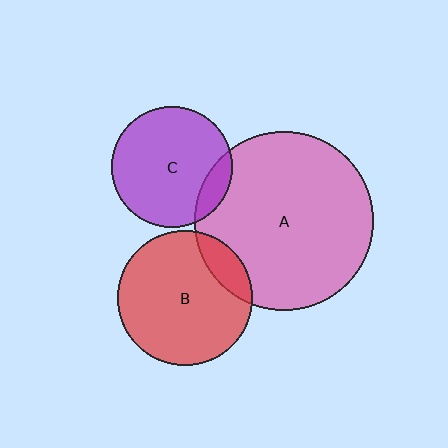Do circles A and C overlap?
Yes.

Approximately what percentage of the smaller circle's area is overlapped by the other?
Approximately 10%.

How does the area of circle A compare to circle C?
Approximately 2.2 times.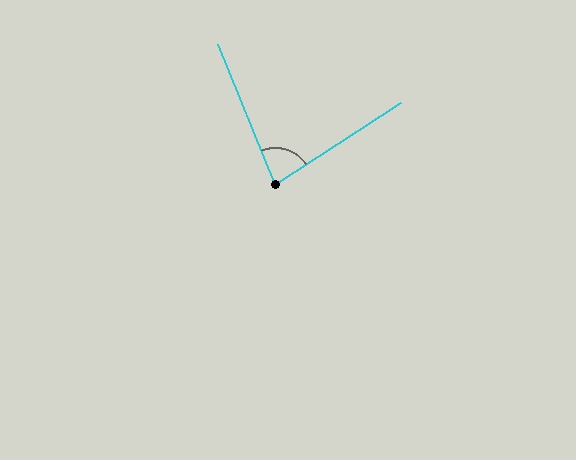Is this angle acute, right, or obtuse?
It is acute.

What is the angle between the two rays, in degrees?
Approximately 79 degrees.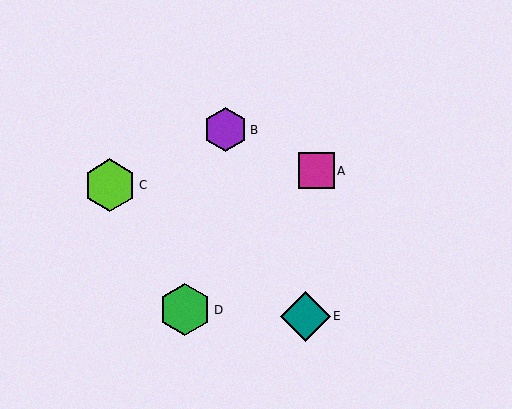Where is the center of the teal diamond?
The center of the teal diamond is at (306, 316).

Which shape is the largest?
The lime hexagon (labeled C) is the largest.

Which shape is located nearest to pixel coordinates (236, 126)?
The purple hexagon (labeled B) at (225, 130) is nearest to that location.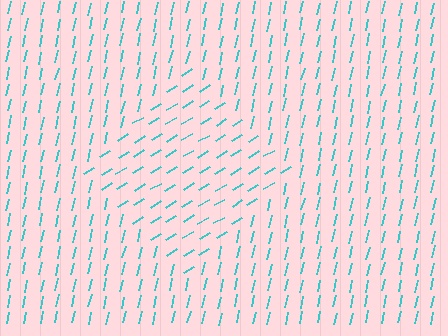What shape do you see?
I see a diamond.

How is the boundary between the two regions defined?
The boundary is defined purely by a change in line orientation (approximately 45 degrees difference). All lines are the same color and thickness.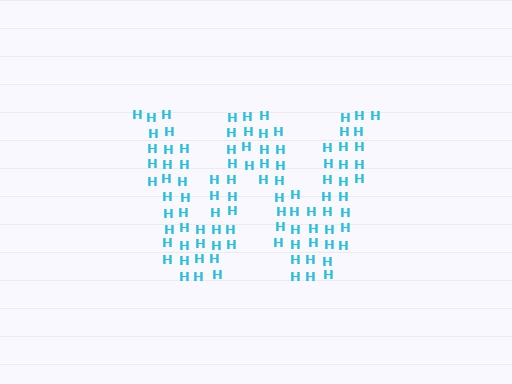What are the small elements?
The small elements are letter H's.